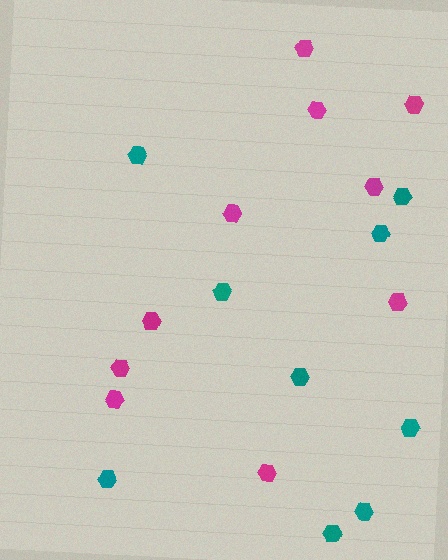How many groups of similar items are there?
There are 2 groups: one group of magenta hexagons (10) and one group of teal hexagons (9).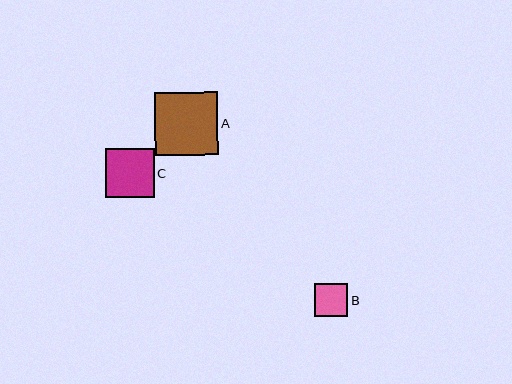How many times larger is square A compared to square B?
Square A is approximately 1.9 times the size of square B.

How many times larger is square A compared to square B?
Square A is approximately 1.9 times the size of square B.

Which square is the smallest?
Square B is the smallest with a size of approximately 33 pixels.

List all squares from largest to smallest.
From largest to smallest: A, C, B.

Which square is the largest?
Square A is the largest with a size of approximately 64 pixels.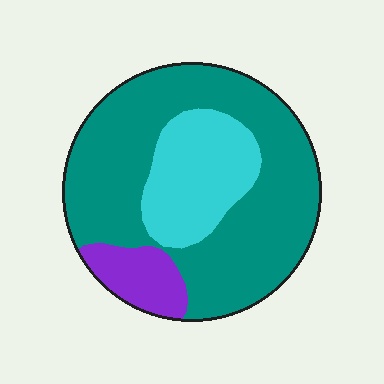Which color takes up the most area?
Teal, at roughly 65%.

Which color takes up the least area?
Purple, at roughly 10%.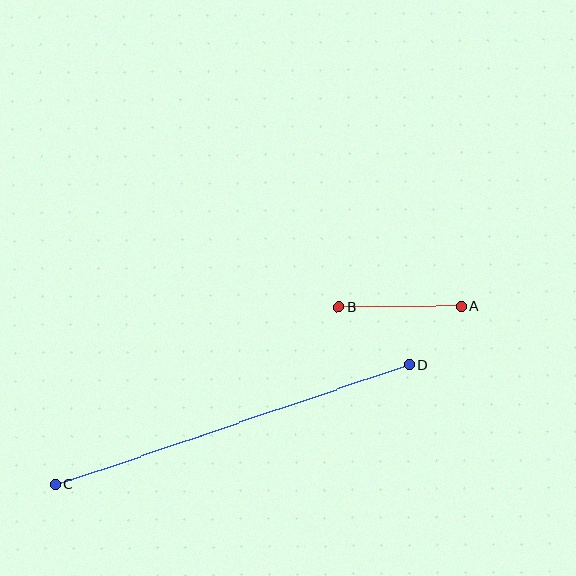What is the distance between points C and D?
The distance is approximately 374 pixels.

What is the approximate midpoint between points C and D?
The midpoint is at approximately (232, 425) pixels.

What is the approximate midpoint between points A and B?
The midpoint is at approximately (400, 307) pixels.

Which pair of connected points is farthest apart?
Points C and D are farthest apart.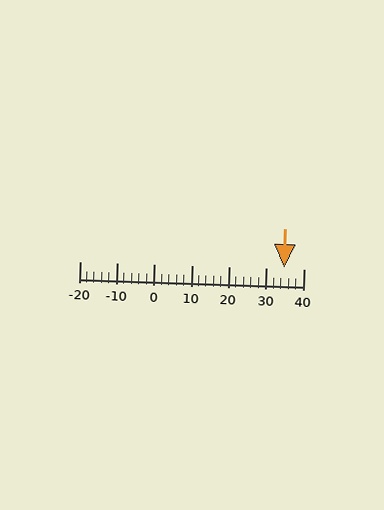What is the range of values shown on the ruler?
The ruler shows values from -20 to 40.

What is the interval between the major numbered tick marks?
The major tick marks are spaced 10 units apart.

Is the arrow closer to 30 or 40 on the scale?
The arrow is closer to 30.